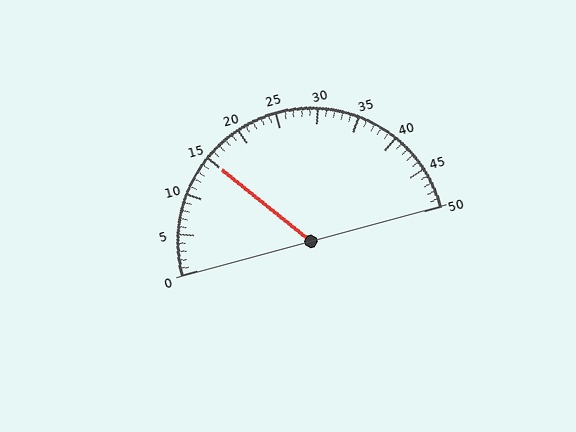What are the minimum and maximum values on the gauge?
The gauge ranges from 0 to 50.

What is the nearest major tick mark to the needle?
The nearest major tick mark is 15.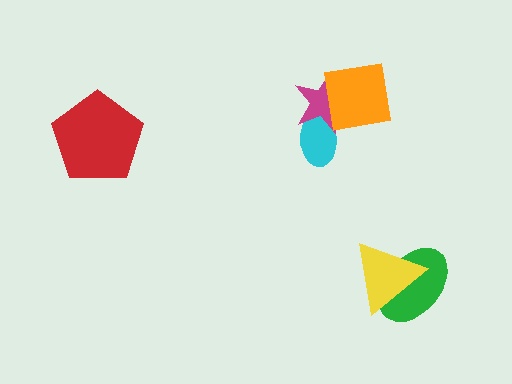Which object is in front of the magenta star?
The orange square is in front of the magenta star.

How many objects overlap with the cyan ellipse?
2 objects overlap with the cyan ellipse.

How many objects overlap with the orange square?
2 objects overlap with the orange square.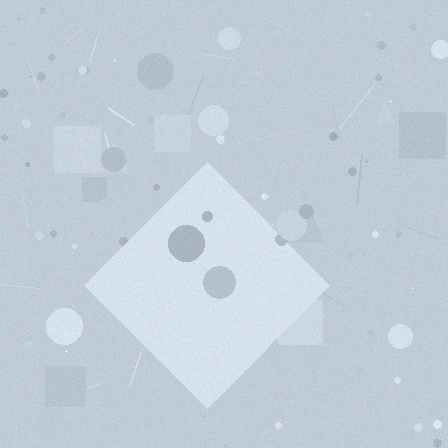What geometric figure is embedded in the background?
A diamond is embedded in the background.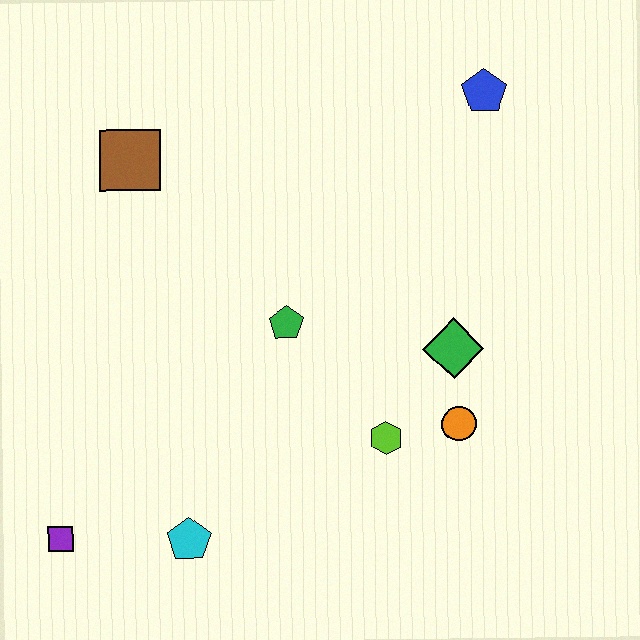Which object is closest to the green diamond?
The orange circle is closest to the green diamond.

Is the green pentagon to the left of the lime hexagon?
Yes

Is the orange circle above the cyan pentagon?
Yes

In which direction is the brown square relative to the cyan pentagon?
The brown square is above the cyan pentagon.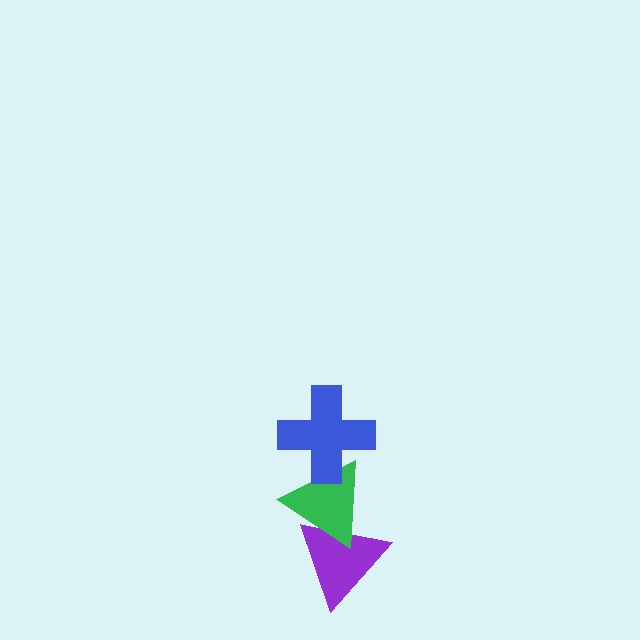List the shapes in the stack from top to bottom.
From top to bottom: the blue cross, the green triangle, the purple triangle.